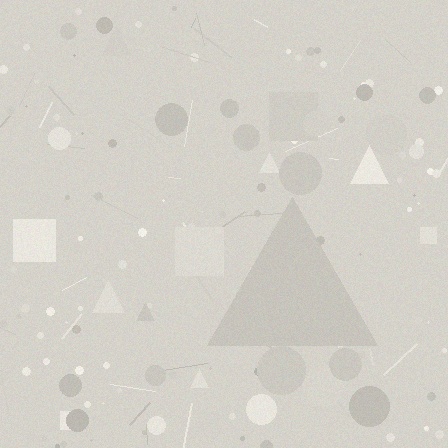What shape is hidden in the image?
A triangle is hidden in the image.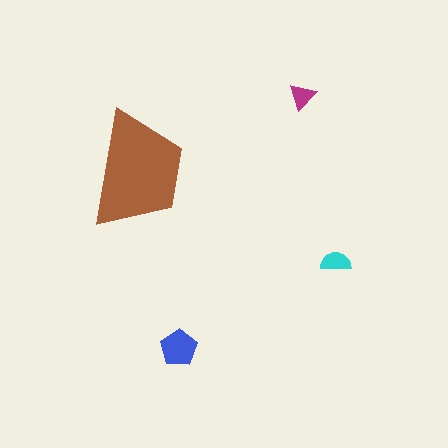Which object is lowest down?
The blue pentagon is bottommost.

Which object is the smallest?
The magenta triangle.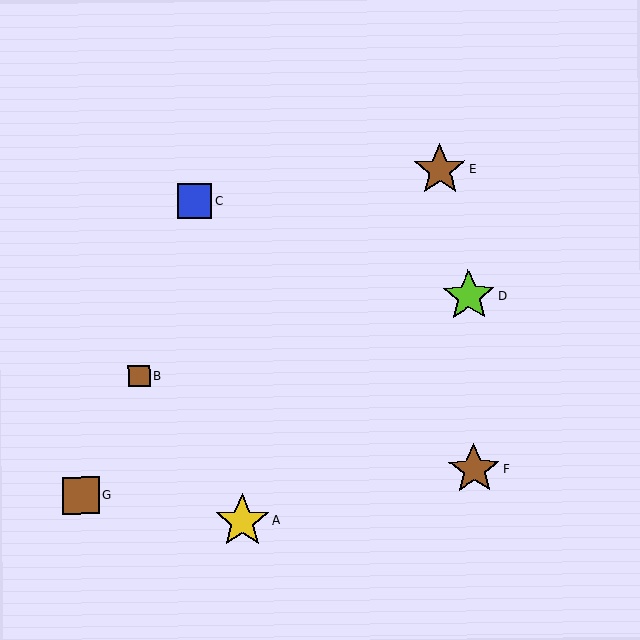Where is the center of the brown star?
The center of the brown star is at (474, 469).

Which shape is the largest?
The yellow star (labeled A) is the largest.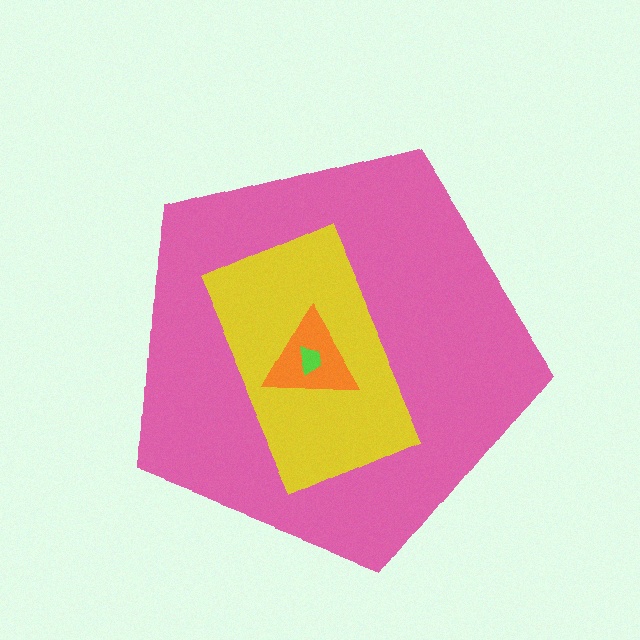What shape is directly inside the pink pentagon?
The yellow rectangle.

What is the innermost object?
The lime trapezoid.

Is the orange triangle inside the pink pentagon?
Yes.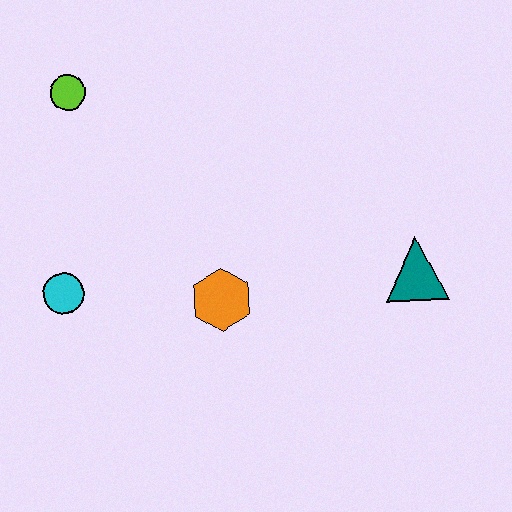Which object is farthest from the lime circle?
The teal triangle is farthest from the lime circle.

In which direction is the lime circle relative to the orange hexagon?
The lime circle is above the orange hexagon.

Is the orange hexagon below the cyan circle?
Yes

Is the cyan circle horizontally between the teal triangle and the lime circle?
No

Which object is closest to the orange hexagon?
The cyan circle is closest to the orange hexagon.